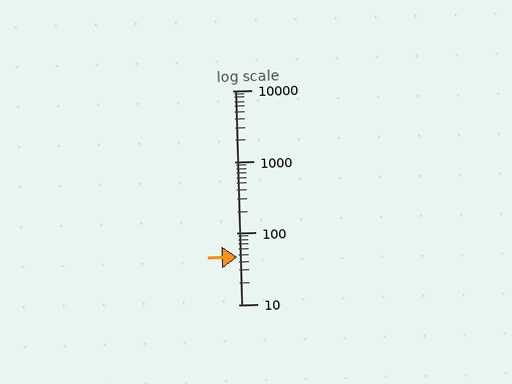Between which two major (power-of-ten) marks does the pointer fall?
The pointer is between 10 and 100.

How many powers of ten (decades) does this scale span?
The scale spans 3 decades, from 10 to 10000.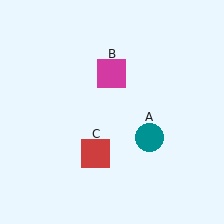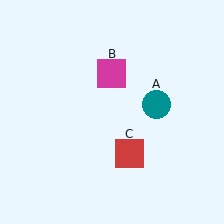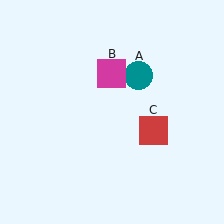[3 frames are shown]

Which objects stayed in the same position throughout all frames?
Magenta square (object B) remained stationary.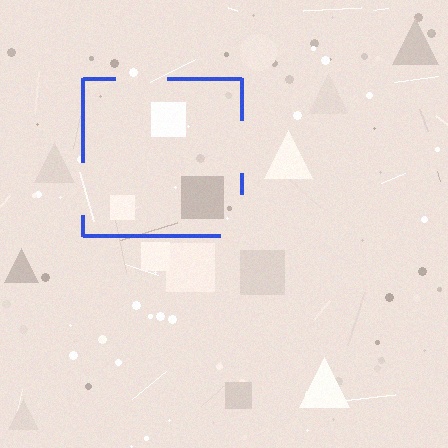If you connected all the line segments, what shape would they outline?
They would outline a square.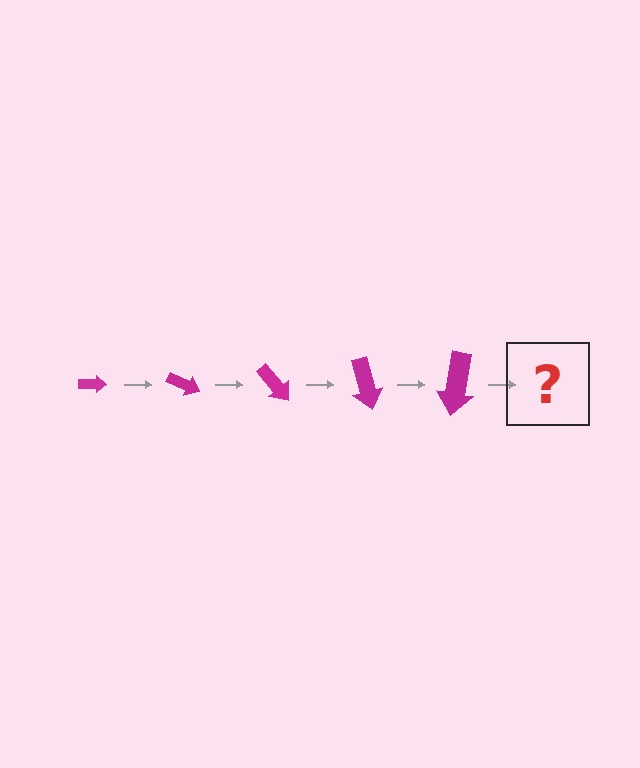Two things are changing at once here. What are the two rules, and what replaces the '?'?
The two rules are that the arrow grows larger each step and it rotates 25 degrees each step. The '?' should be an arrow, larger than the previous one and rotated 125 degrees from the start.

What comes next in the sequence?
The next element should be an arrow, larger than the previous one and rotated 125 degrees from the start.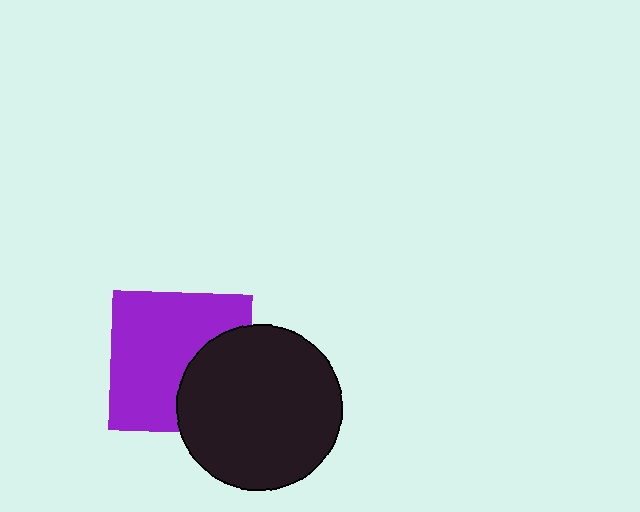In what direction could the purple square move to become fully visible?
The purple square could move left. That would shift it out from behind the black circle entirely.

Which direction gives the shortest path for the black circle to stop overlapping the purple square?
Moving right gives the shortest separation.